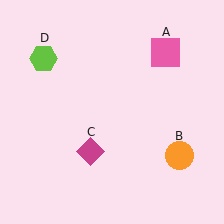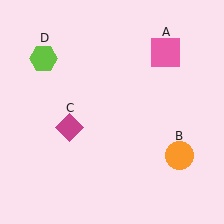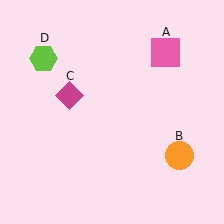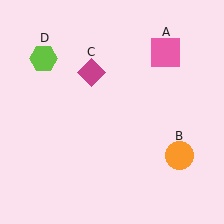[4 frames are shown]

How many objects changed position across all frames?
1 object changed position: magenta diamond (object C).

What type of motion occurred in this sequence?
The magenta diamond (object C) rotated clockwise around the center of the scene.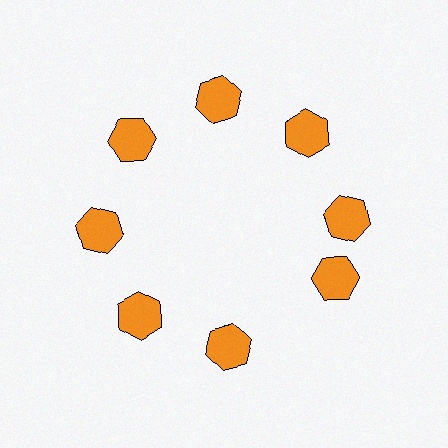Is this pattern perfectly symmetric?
No. The 8 orange hexagons are arranged in a ring, but one element near the 4 o'clock position is rotated out of alignment along the ring, breaking the 8-fold rotational symmetry.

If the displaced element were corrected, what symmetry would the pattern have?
It would have 8-fold rotational symmetry — the pattern would map onto itself every 45 degrees.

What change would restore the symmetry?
The symmetry would be restored by rotating it back into even spacing with its neighbors so that all 8 hexagons sit at equal angles and equal distance from the center.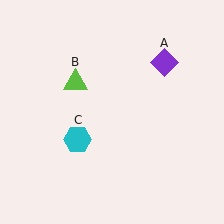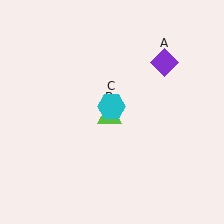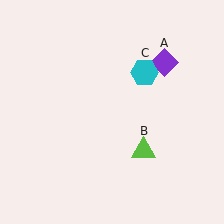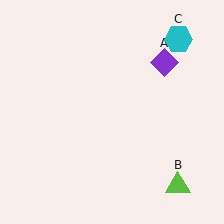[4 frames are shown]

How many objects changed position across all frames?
2 objects changed position: lime triangle (object B), cyan hexagon (object C).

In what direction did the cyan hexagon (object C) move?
The cyan hexagon (object C) moved up and to the right.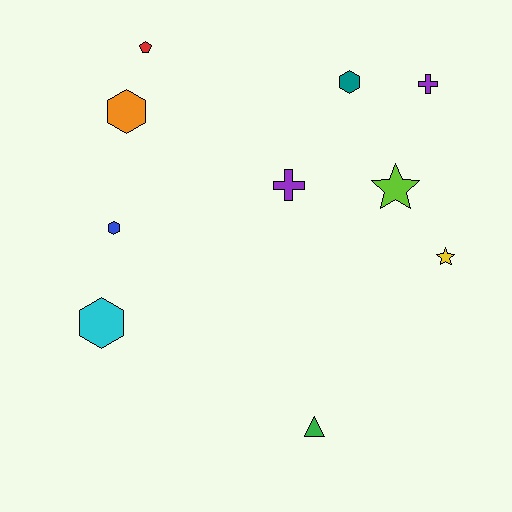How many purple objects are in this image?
There are 2 purple objects.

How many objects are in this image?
There are 10 objects.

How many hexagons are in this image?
There are 4 hexagons.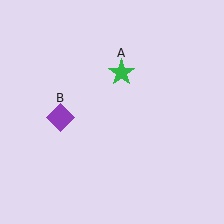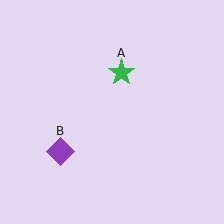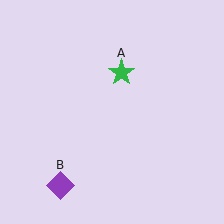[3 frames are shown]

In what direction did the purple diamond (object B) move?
The purple diamond (object B) moved down.